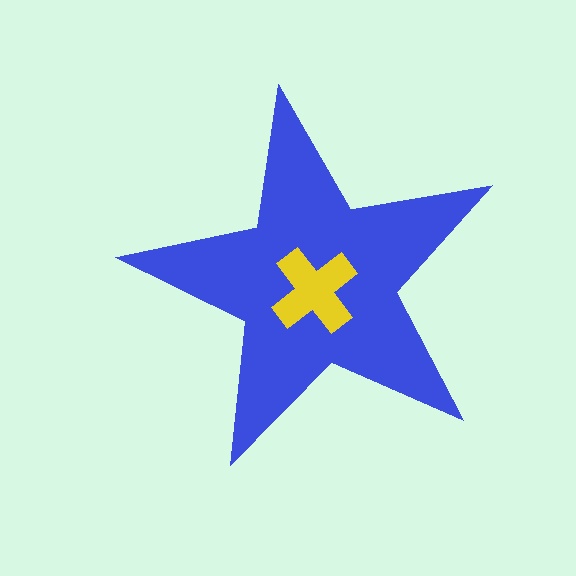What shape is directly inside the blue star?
The yellow cross.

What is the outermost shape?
The blue star.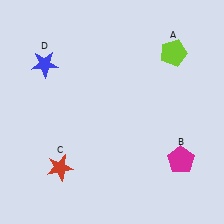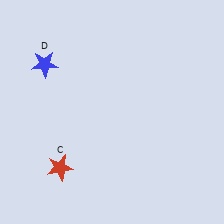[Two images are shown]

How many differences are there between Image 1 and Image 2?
There are 2 differences between the two images.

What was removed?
The magenta pentagon (B), the lime pentagon (A) were removed in Image 2.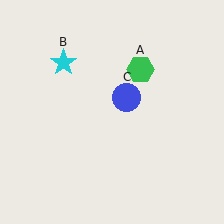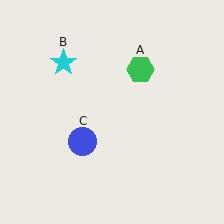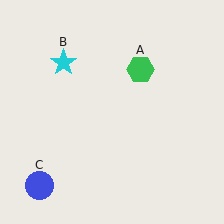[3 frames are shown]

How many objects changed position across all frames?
1 object changed position: blue circle (object C).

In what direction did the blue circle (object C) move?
The blue circle (object C) moved down and to the left.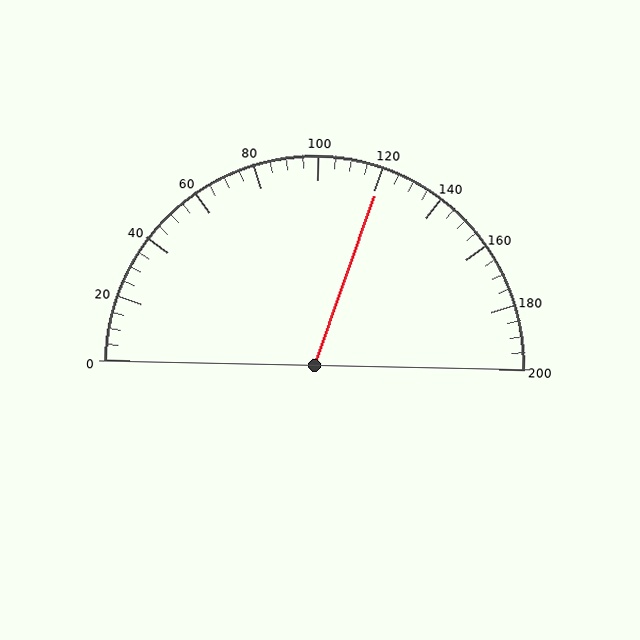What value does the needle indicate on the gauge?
The needle indicates approximately 120.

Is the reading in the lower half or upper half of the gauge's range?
The reading is in the upper half of the range (0 to 200).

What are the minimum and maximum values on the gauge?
The gauge ranges from 0 to 200.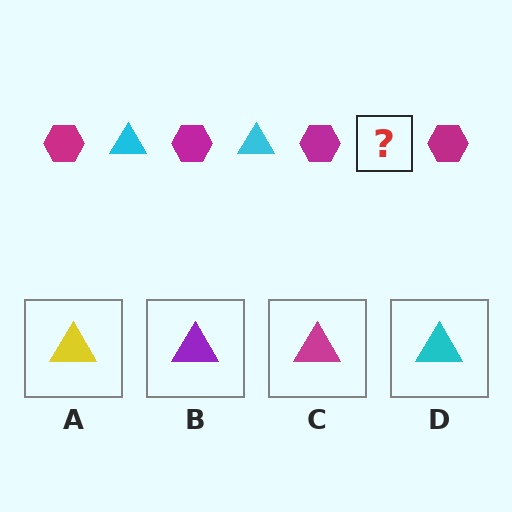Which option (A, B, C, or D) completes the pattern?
D.